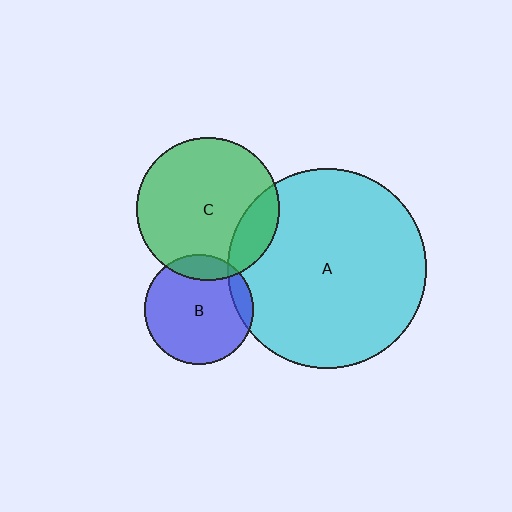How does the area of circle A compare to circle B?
Approximately 3.3 times.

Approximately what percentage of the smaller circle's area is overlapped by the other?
Approximately 15%.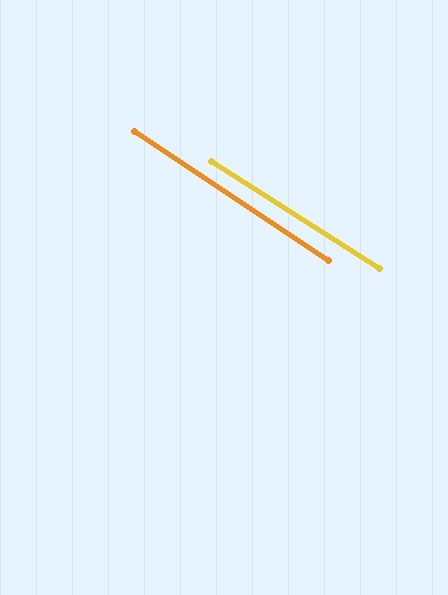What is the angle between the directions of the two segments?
Approximately 1 degree.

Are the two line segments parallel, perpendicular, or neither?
Parallel — their directions differ by only 1.0°.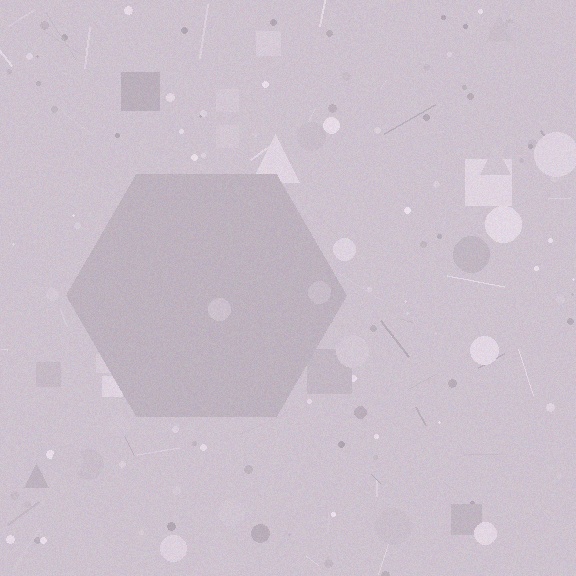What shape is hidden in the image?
A hexagon is hidden in the image.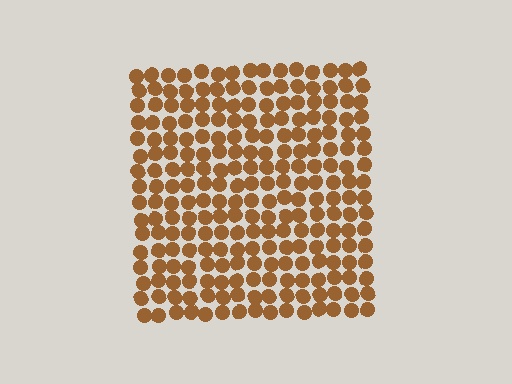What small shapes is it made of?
It is made of small circles.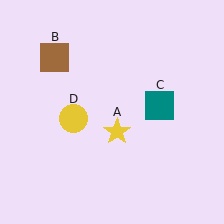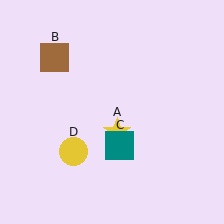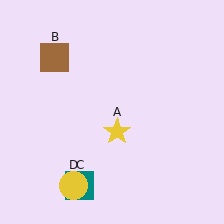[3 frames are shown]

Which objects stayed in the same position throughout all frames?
Yellow star (object A) and brown square (object B) remained stationary.